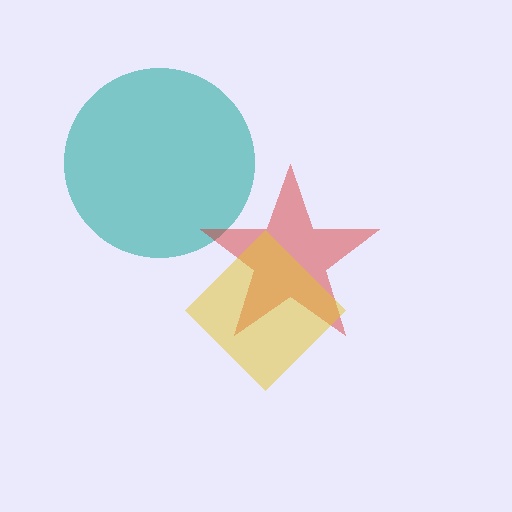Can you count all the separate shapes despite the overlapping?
Yes, there are 3 separate shapes.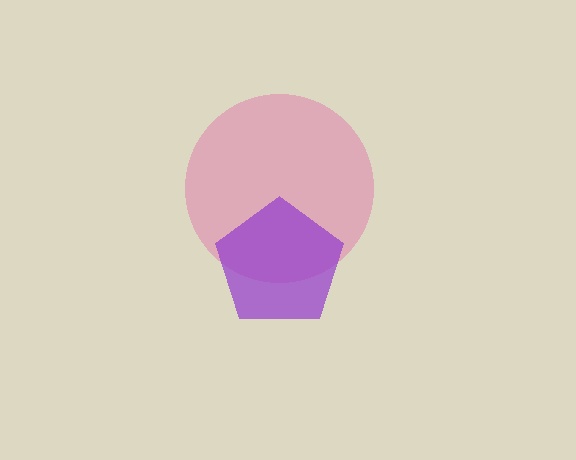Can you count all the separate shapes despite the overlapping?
Yes, there are 2 separate shapes.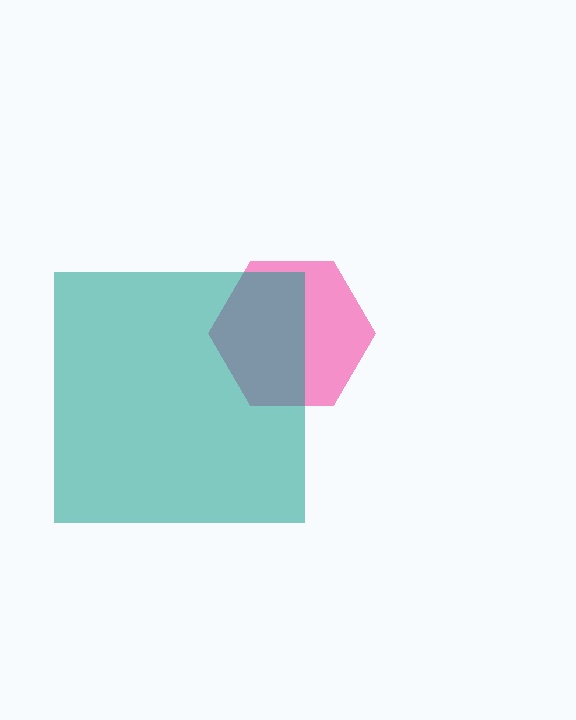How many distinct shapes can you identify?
There are 2 distinct shapes: a pink hexagon, a teal square.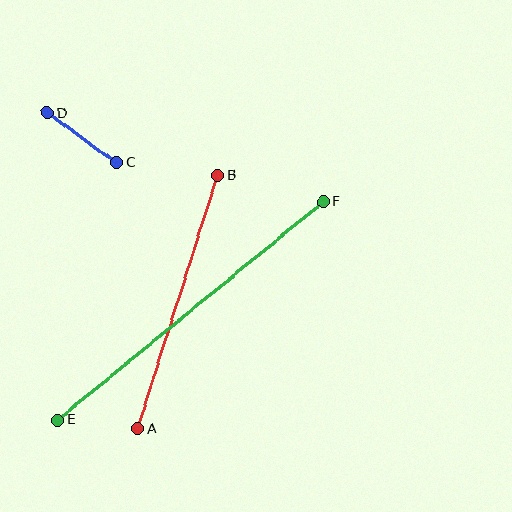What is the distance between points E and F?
The distance is approximately 344 pixels.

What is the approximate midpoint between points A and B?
The midpoint is at approximately (178, 302) pixels.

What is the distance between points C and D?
The distance is approximately 85 pixels.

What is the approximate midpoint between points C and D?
The midpoint is at approximately (82, 138) pixels.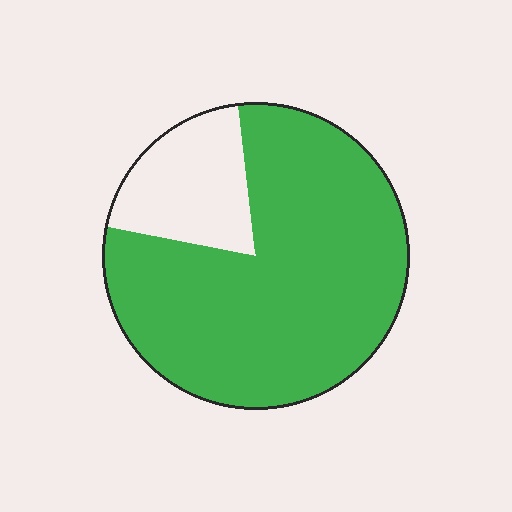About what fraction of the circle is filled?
About four fifths (4/5).